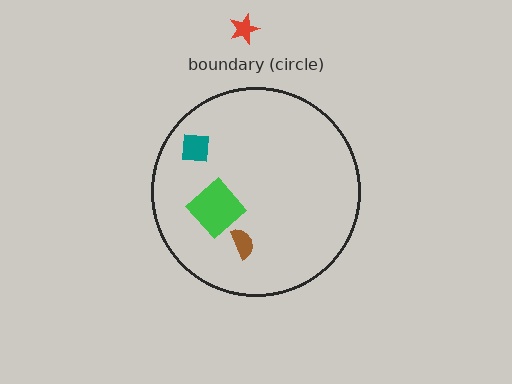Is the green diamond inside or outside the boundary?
Inside.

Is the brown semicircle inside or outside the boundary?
Inside.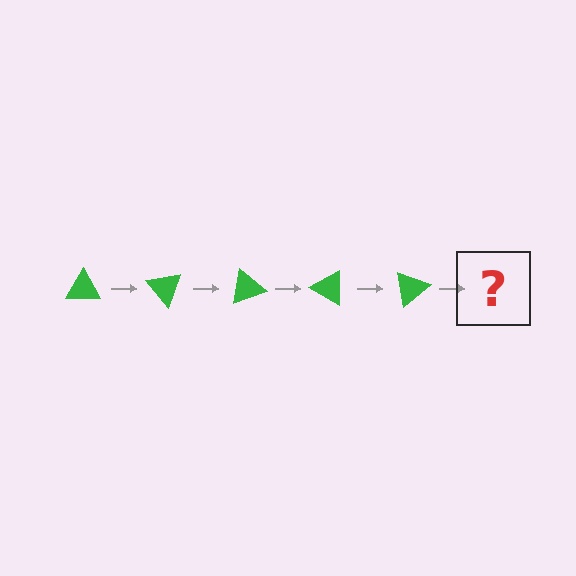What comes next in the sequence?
The next element should be a green triangle rotated 250 degrees.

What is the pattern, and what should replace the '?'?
The pattern is that the triangle rotates 50 degrees each step. The '?' should be a green triangle rotated 250 degrees.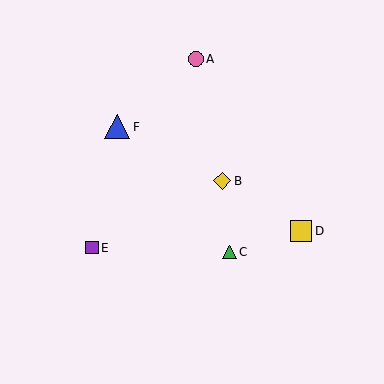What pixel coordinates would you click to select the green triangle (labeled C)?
Click at (229, 252) to select the green triangle C.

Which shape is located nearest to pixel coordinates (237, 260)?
The green triangle (labeled C) at (229, 252) is nearest to that location.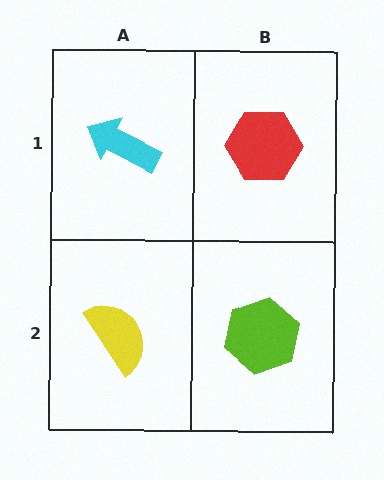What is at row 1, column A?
A cyan arrow.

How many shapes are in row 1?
2 shapes.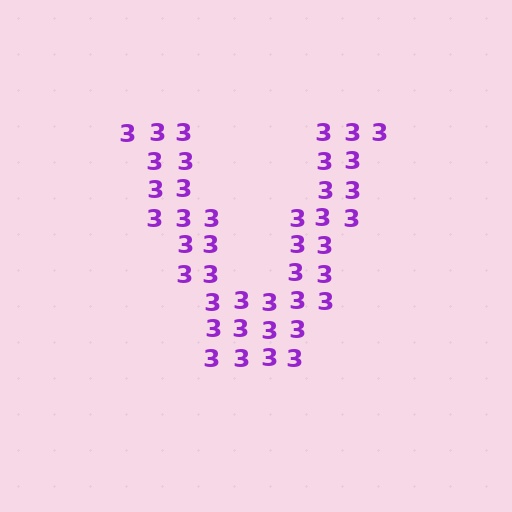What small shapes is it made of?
It is made of small digit 3's.